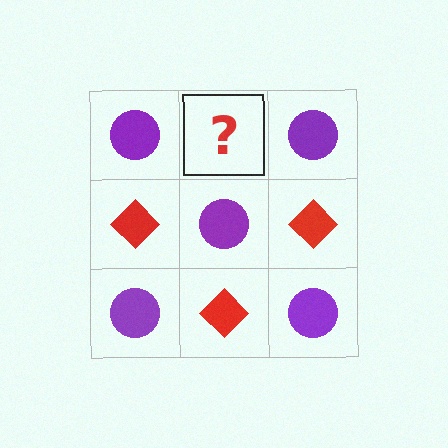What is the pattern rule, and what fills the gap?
The rule is that it alternates purple circle and red diamond in a checkerboard pattern. The gap should be filled with a red diamond.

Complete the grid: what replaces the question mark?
The question mark should be replaced with a red diamond.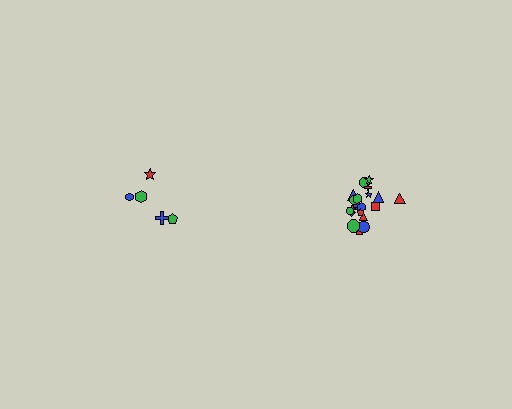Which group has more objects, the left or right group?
The right group.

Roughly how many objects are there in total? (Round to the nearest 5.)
Roughly 25 objects in total.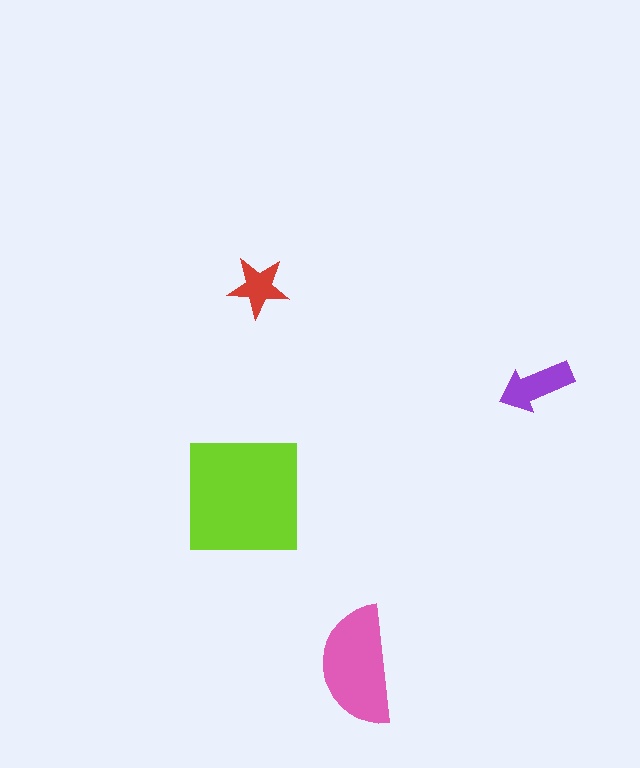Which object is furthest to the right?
The purple arrow is rightmost.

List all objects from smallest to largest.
The red star, the purple arrow, the pink semicircle, the lime square.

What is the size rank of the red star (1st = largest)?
4th.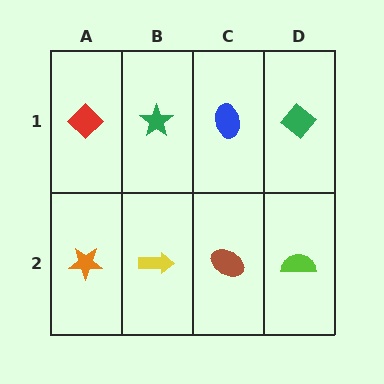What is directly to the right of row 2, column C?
A lime semicircle.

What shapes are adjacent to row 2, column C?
A blue ellipse (row 1, column C), a yellow arrow (row 2, column B), a lime semicircle (row 2, column D).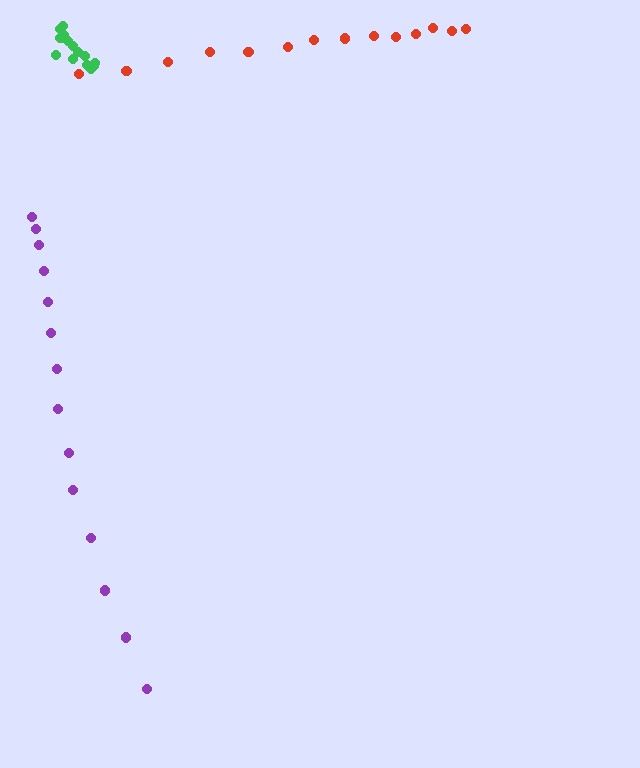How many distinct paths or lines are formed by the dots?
There are 3 distinct paths.